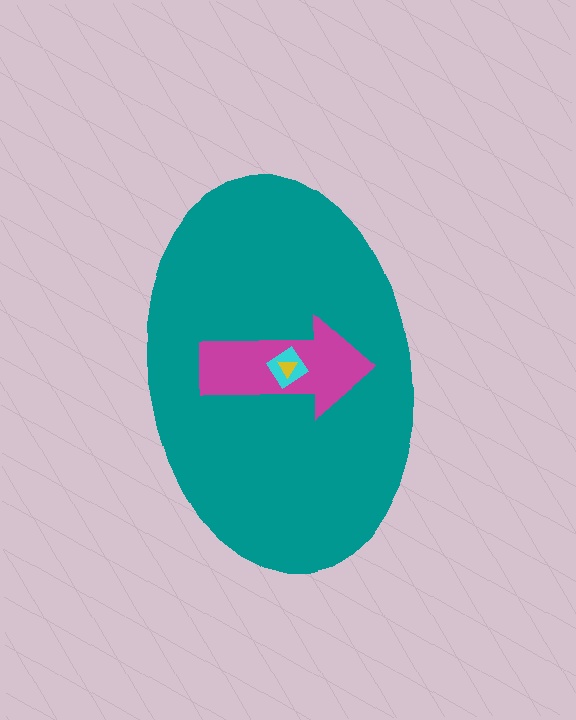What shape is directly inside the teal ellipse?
The magenta arrow.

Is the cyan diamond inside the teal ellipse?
Yes.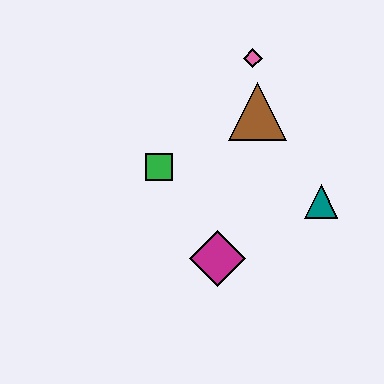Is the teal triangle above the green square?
No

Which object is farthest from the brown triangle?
The magenta diamond is farthest from the brown triangle.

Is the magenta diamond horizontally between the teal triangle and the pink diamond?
No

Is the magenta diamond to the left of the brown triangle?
Yes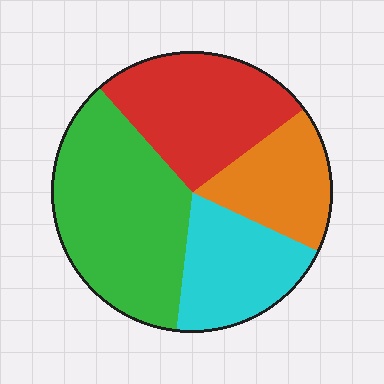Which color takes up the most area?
Green, at roughly 35%.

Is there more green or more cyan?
Green.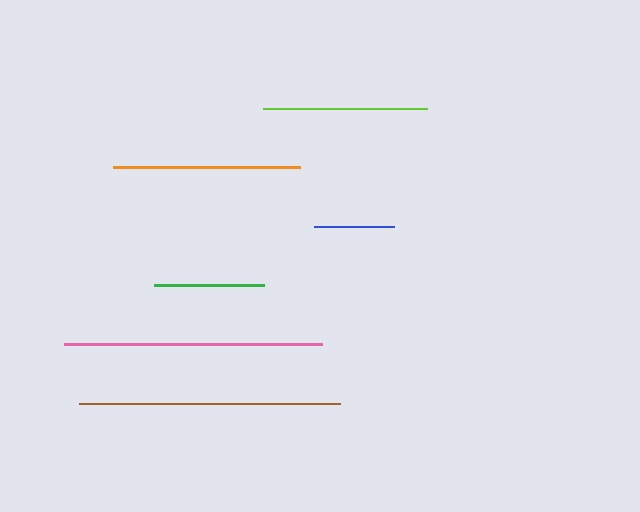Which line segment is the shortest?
The blue line is the shortest at approximately 80 pixels.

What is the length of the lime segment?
The lime segment is approximately 163 pixels long.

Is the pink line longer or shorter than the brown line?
The brown line is longer than the pink line.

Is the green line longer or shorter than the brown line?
The brown line is longer than the green line.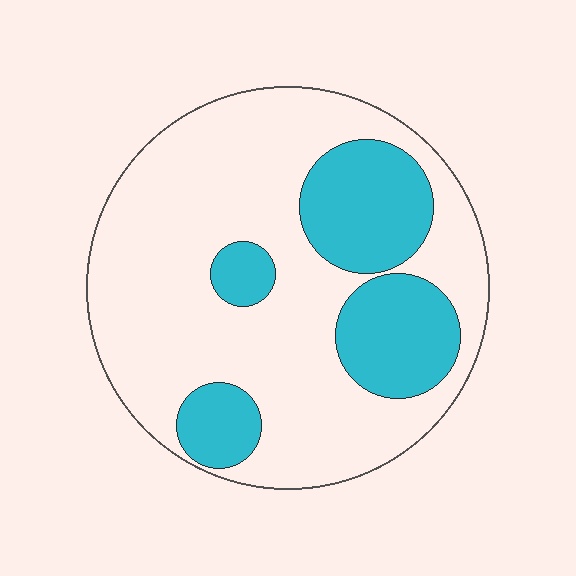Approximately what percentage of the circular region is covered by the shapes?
Approximately 30%.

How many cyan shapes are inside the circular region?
4.